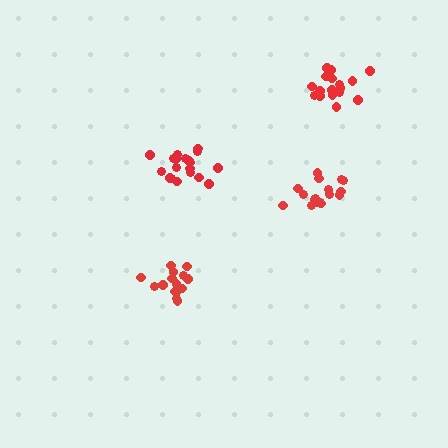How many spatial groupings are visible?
There are 4 spatial groupings.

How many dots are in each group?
Group 1: 15 dots, Group 2: 17 dots, Group 3: 19 dots, Group 4: 17 dots (68 total).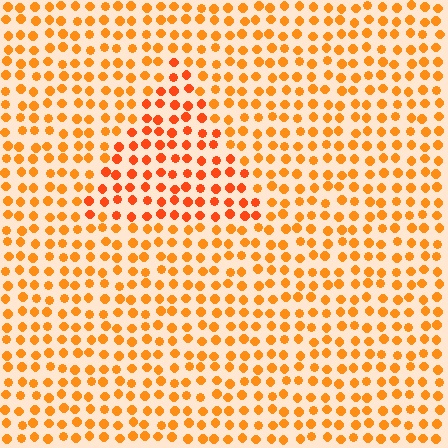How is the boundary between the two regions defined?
The boundary is defined purely by a slight shift in hue (about 19 degrees). Spacing, size, and orientation are identical on both sides.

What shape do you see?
I see a triangle.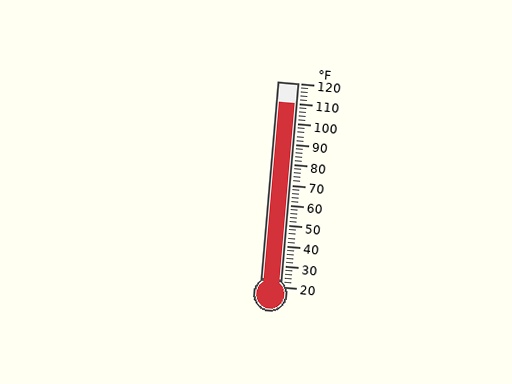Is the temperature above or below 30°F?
The temperature is above 30°F.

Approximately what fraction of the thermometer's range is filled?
The thermometer is filled to approximately 90% of its range.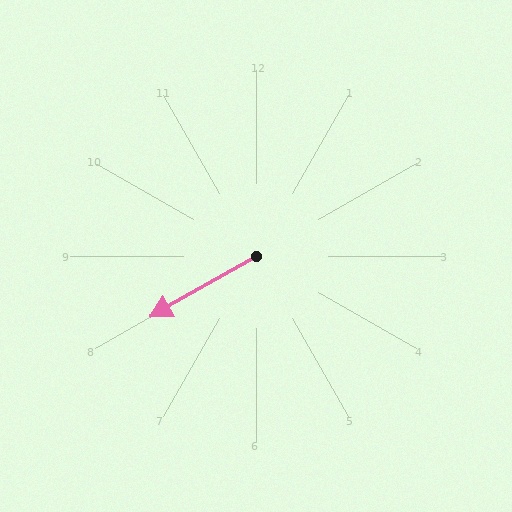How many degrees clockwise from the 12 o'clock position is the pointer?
Approximately 240 degrees.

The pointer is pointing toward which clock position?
Roughly 8 o'clock.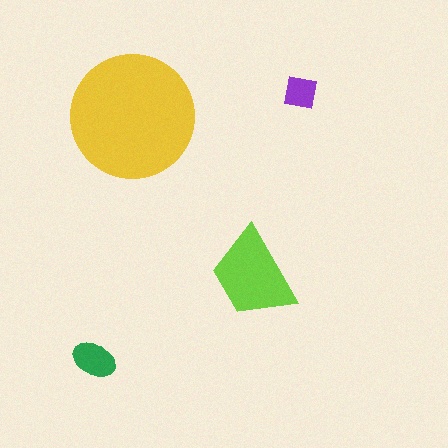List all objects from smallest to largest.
The purple square, the green ellipse, the lime trapezoid, the yellow circle.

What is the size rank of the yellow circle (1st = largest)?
1st.